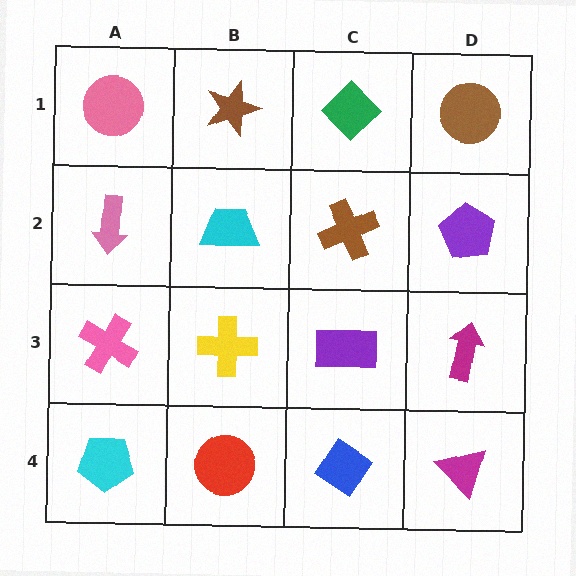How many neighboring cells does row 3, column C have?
4.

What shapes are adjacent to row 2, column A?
A pink circle (row 1, column A), a pink cross (row 3, column A), a cyan trapezoid (row 2, column B).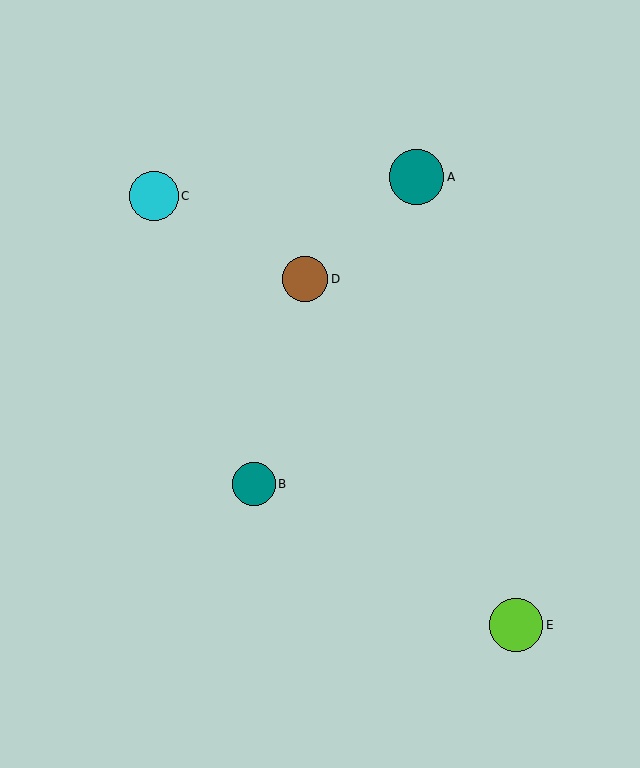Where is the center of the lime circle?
The center of the lime circle is at (516, 625).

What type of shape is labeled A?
Shape A is a teal circle.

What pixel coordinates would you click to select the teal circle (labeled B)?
Click at (254, 484) to select the teal circle B.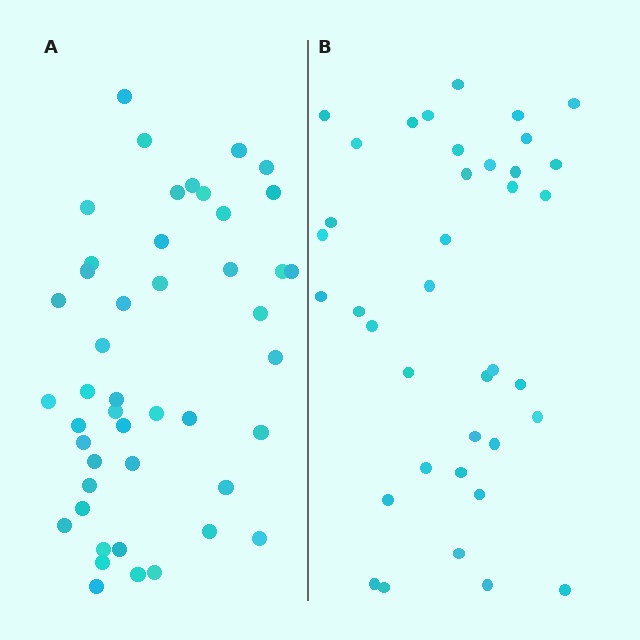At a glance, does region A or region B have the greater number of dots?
Region A (the left region) has more dots.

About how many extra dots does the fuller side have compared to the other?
Region A has roughly 8 or so more dots than region B.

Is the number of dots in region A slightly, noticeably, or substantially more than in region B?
Region A has only slightly more — the two regions are fairly close. The ratio is roughly 1.2 to 1.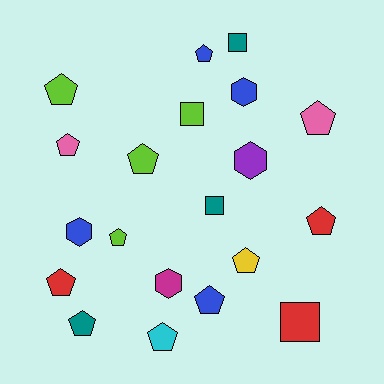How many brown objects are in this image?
There are no brown objects.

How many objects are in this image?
There are 20 objects.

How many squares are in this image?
There are 4 squares.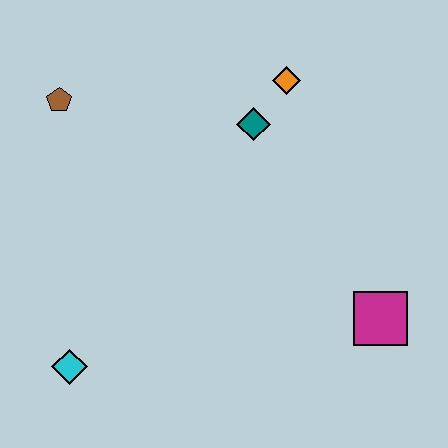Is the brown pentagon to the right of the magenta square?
No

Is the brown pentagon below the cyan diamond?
No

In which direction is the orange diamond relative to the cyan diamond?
The orange diamond is above the cyan diamond.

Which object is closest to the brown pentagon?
The teal diamond is closest to the brown pentagon.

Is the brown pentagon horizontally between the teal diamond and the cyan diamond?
No